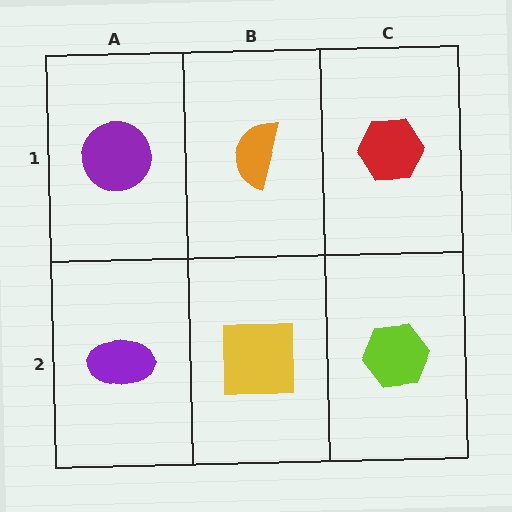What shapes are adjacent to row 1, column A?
A purple ellipse (row 2, column A), an orange semicircle (row 1, column B).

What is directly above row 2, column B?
An orange semicircle.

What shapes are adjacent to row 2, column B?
An orange semicircle (row 1, column B), a purple ellipse (row 2, column A), a lime hexagon (row 2, column C).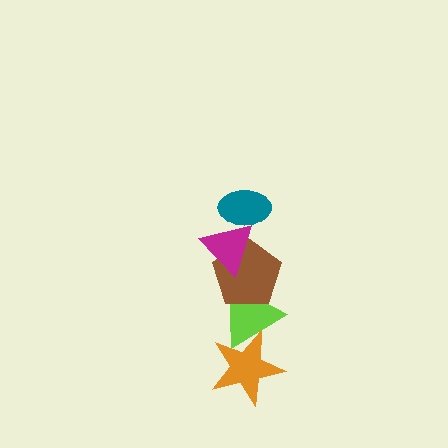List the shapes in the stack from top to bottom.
From top to bottom: the teal ellipse, the magenta triangle, the brown pentagon, the lime triangle, the orange star.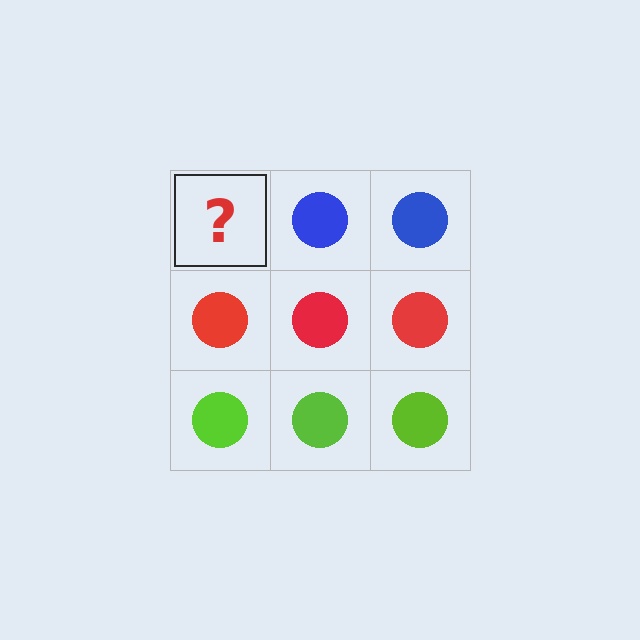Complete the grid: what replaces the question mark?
The question mark should be replaced with a blue circle.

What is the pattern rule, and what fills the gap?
The rule is that each row has a consistent color. The gap should be filled with a blue circle.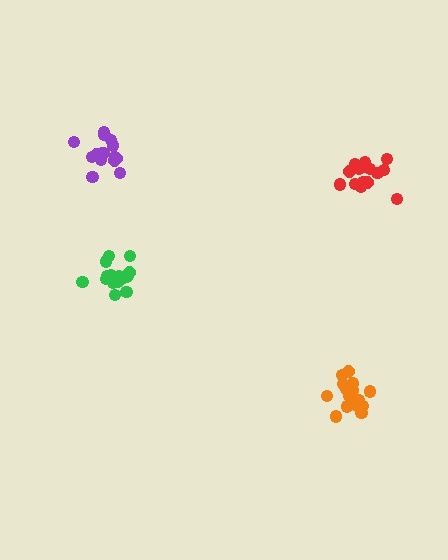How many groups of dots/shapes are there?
There are 4 groups.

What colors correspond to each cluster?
The clusters are colored: green, red, orange, purple.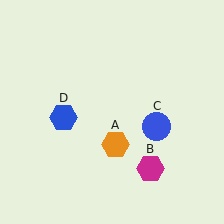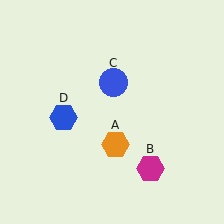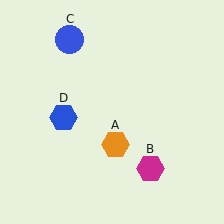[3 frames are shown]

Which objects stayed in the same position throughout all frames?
Orange hexagon (object A) and magenta hexagon (object B) and blue hexagon (object D) remained stationary.